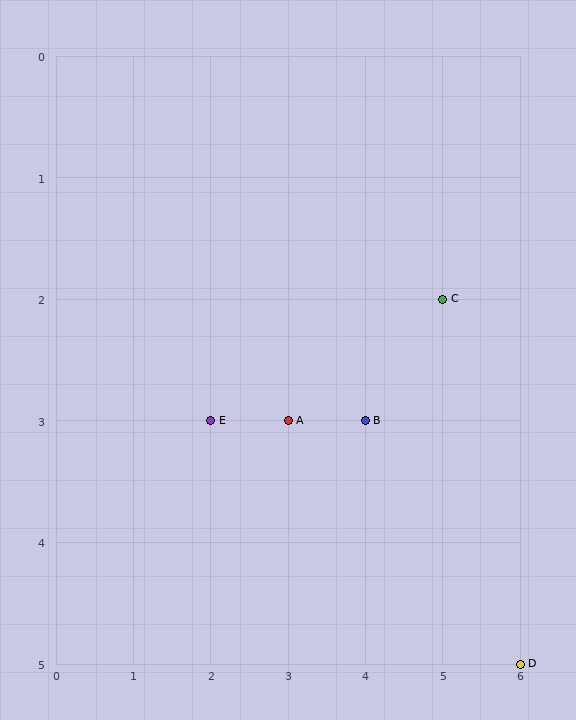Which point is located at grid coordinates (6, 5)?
Point D is at (6, 5).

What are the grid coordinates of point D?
Point D is at grid coordinates (6, 5).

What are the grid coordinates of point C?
Point C is at grid coordinates (5, 2).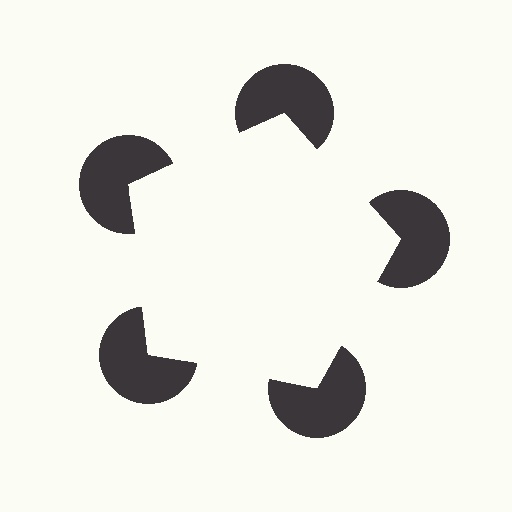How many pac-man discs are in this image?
There are 5 — one at each vertex of the illusory pentagon.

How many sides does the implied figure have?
5 sides.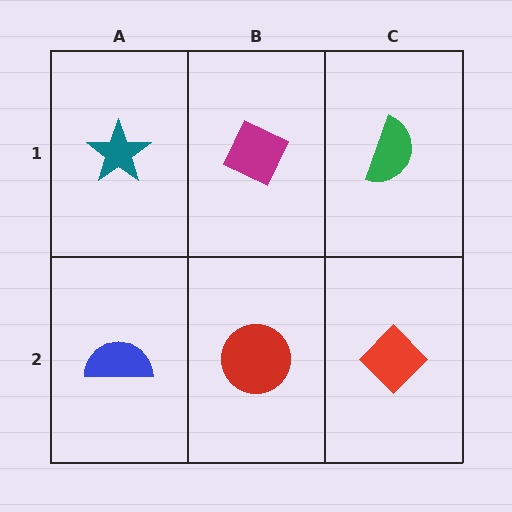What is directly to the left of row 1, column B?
A teal star.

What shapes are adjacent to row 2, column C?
A green semicircle (row 1, column C), a red circle (row 2, column B).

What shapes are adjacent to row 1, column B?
A red circle (row 2, column B), a teal star (row 1, column A), a green semicircle (row 1, column C).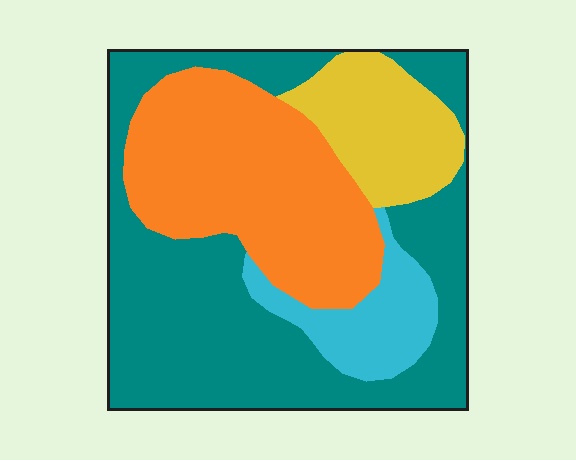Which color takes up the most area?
Teal, at roughly 45%.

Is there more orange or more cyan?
Orange.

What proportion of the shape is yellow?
Yellow covers about 15% of the shape.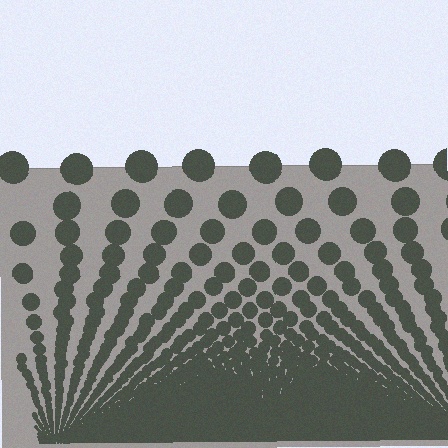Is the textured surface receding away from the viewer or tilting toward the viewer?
The surface appears to tilt toward the viewer. Texture elements get larger and sparser toward the top.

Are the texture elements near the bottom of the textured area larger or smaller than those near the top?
Smaller. The gradient is inverted — elements near the bottom are smaller and denser.